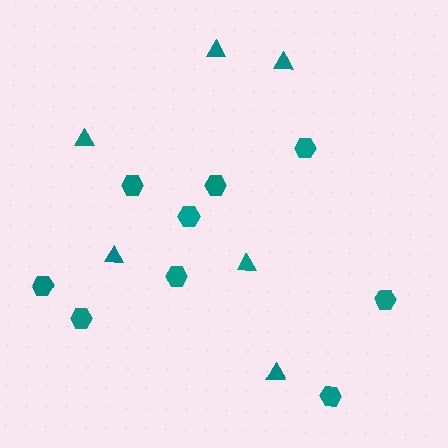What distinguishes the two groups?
There are 2 groups: one group of triangles (6) and one group of hexagons (9).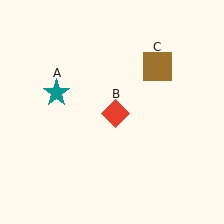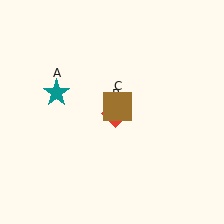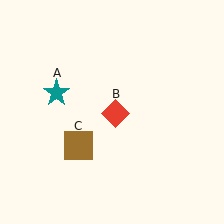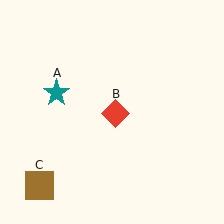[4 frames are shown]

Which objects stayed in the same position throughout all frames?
Teal star (object A) and red diamond (object B) remained stationary.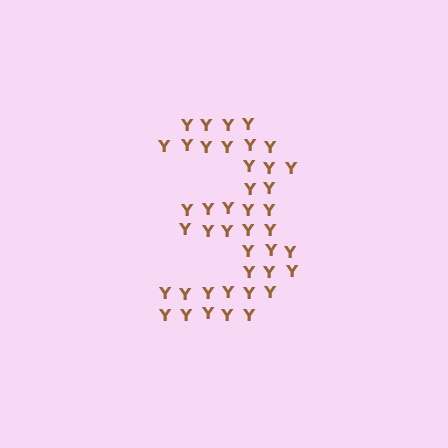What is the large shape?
The large shape is the digit 3.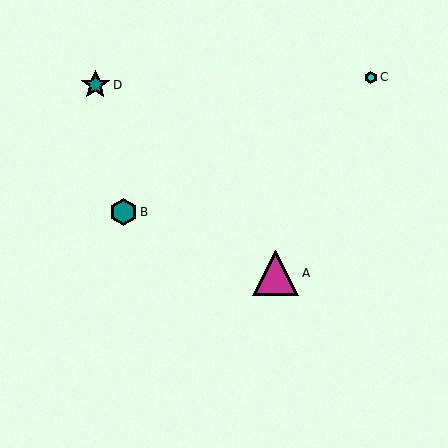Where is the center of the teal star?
The center of the teal star is at (95, 85).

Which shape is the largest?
The magenta triangle (labeled A) is the largest.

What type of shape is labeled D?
Shape D is a teal star.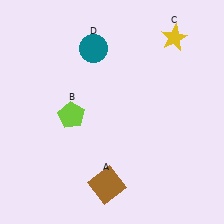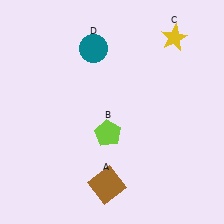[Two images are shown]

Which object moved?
The lime pentagon (B) moved right.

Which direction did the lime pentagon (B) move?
The lime pentagon (B) moved right.